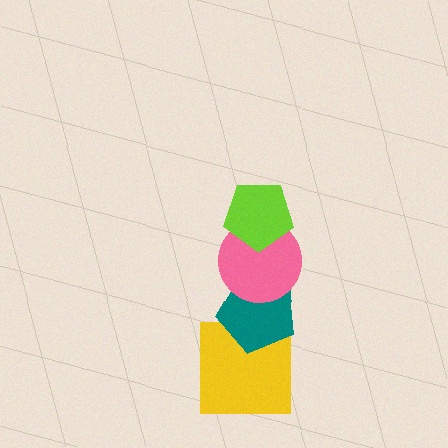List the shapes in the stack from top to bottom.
From top to bottom: the lime pentagon, the pink circle, the teal pentagon, the yellow square.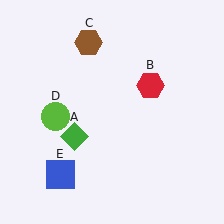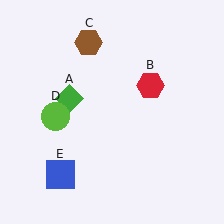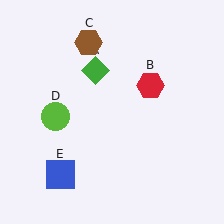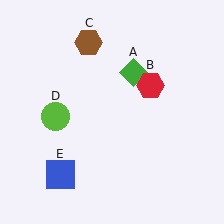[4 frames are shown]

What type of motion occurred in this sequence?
The green diamond (object A) rotated clockwise around the center of the scene.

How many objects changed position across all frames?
1 object changed position: green diamond (object A).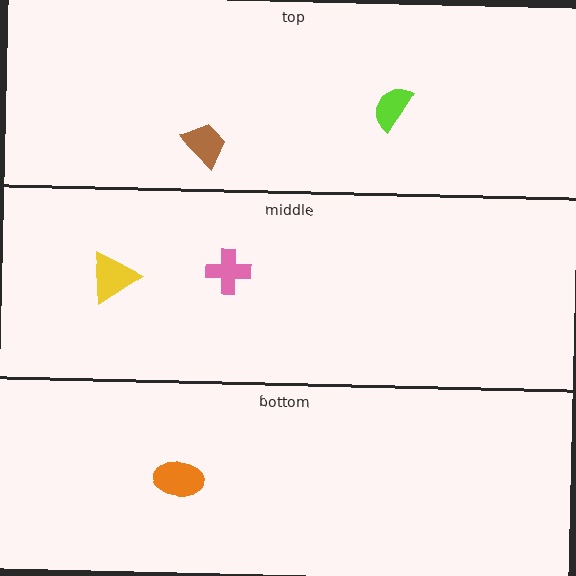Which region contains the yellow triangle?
The middle region.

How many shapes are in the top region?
2.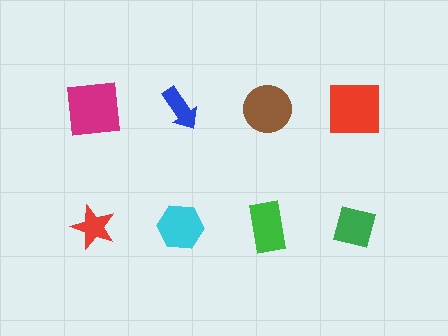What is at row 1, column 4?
A red square.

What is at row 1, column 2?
A blue arrow.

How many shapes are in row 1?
4 shapes.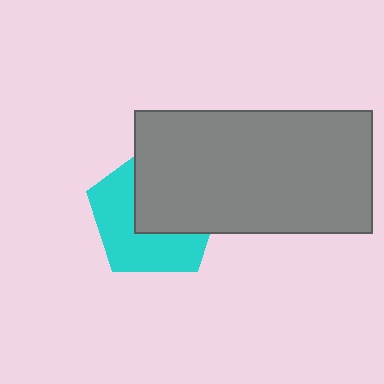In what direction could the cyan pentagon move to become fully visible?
The cyan pentagon could move toward the lower-left. That would shift it out from behind the gray rectangle entirely.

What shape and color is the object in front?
The object in front is a gray rectangle.